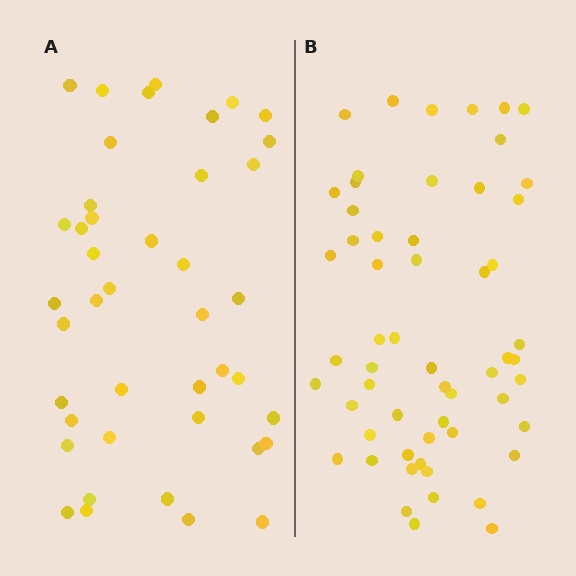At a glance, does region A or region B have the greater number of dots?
Region B (the right region) has more dots.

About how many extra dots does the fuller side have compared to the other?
Region B has approximately 15 more dots than region A.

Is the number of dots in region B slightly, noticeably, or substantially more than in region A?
Region B has noticeably more, but not dramatically so. The ratio is roughly 1.4 to 1.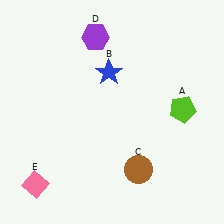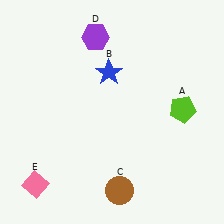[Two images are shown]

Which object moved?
The brown circle (C) moved down.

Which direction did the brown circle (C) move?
The brown circle (C) moved down.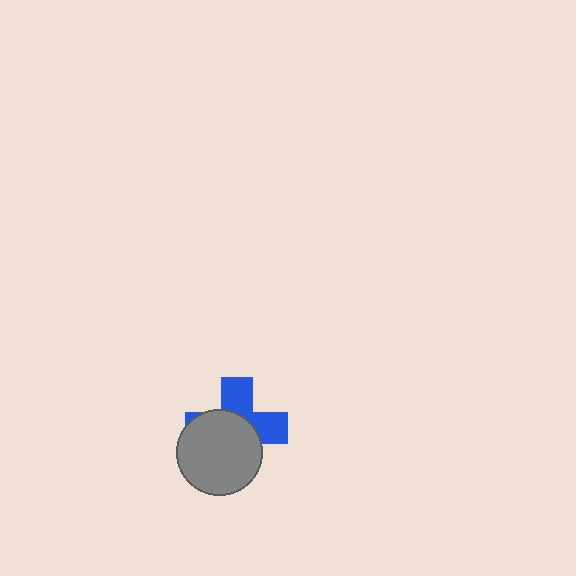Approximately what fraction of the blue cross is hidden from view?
Roughly 59% of the blue cross is hidden behind the gray circle.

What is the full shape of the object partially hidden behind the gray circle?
The partially hidden object is a blue cross.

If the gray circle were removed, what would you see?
You would see the complete blue cross.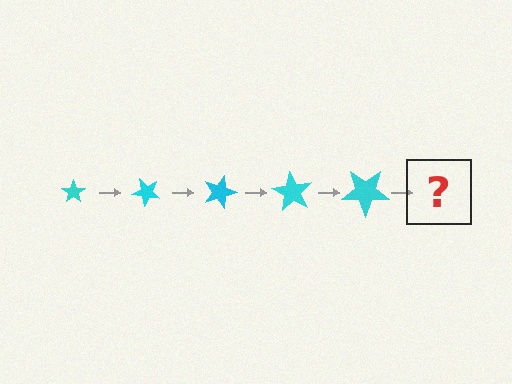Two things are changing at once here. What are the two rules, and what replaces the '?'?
The two rules are that the star grows larger each step and it rotates 45 degrees each step. The '?' should be a star, larger than the previous one and rotated 225 degrees from the start.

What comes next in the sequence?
The next element should be a star, larger than the previous one and rotated 225 degrees from the start.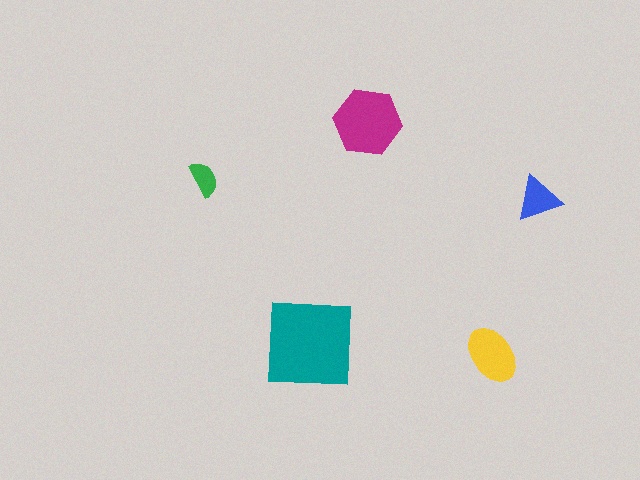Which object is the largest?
The teal square.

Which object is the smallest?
The green semicircle.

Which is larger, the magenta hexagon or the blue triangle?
The magenta hexagon.